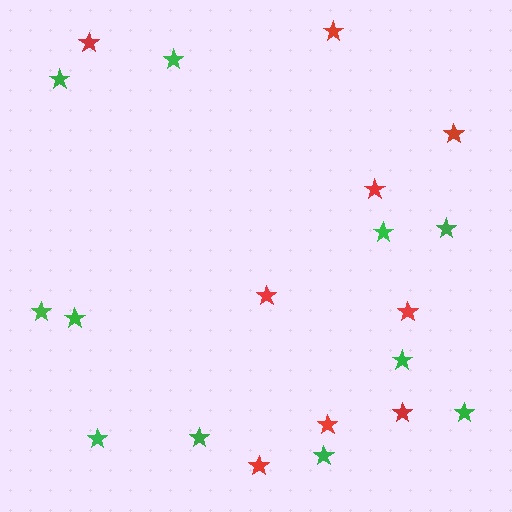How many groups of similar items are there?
There are 2 groups: one group of red stars (9) and one group of green stars (11).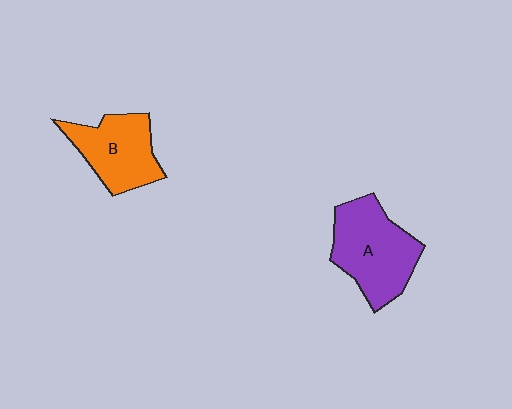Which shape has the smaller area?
Shape B (orange).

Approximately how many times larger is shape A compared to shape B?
Approximately 1.2 times.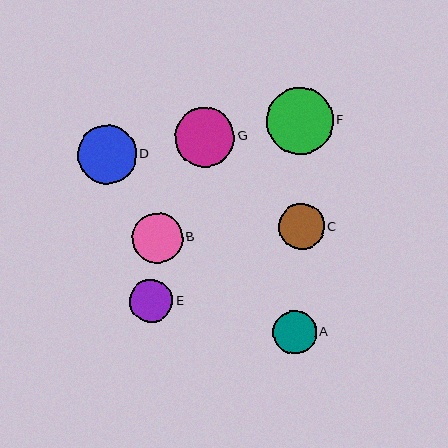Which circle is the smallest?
Circle A is the smallest with a size of approximately 43 pixels.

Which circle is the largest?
Circle F is the largest with a size of approximately 67 pixels.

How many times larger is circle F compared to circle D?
Circle F is approximately 1.1 times the size of circle D.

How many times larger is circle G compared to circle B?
Circle G is approximately 1.2 times the size of circle B.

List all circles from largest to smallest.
From largest to smallest: F, G, D, B, C, E, A.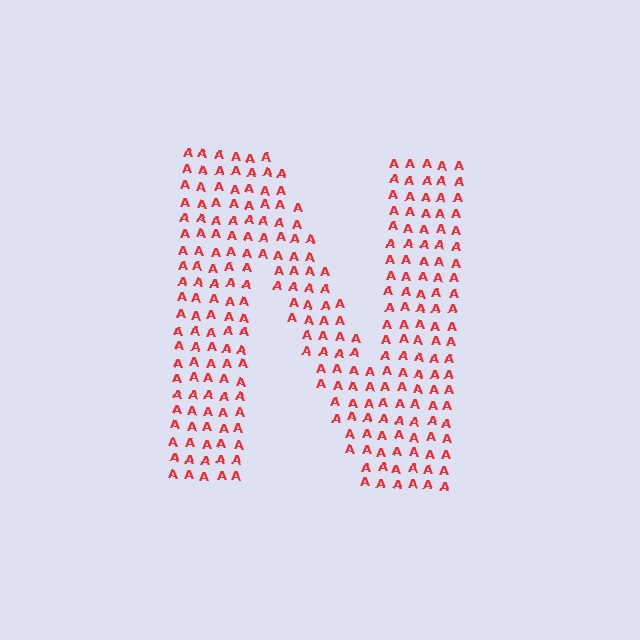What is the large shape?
The large shape is the letter N.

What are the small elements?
The small elements are letter A's.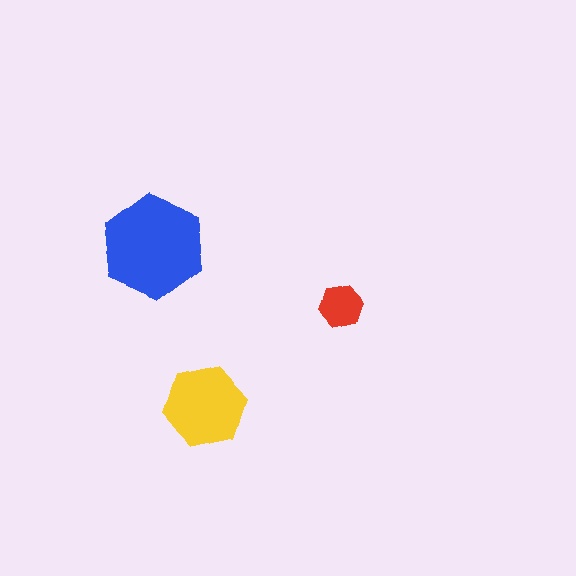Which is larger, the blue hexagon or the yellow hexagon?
The blue one.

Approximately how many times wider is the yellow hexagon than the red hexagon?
About 2 times wider.